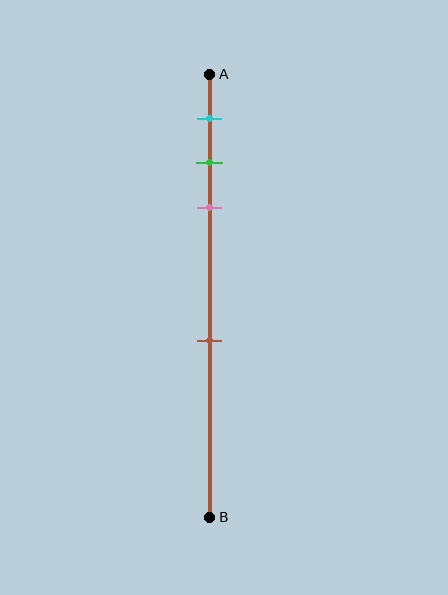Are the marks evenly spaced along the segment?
No, the marks are not evenly spaced.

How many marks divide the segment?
There are 4 marks dividing the segment.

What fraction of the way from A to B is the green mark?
The green mark is approximately 20% (0.2) of the way from A to B.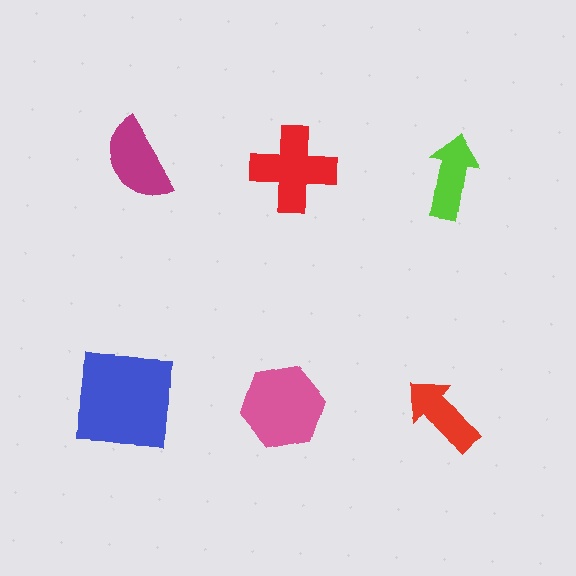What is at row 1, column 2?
A red cross.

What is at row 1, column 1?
A magenta semicircle.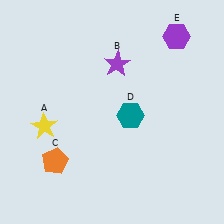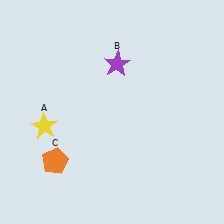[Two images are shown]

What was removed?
The purple hexagon (E), the teal hexagon (D) were removed in Image 2.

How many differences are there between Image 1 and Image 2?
There are 2 differences between the two images.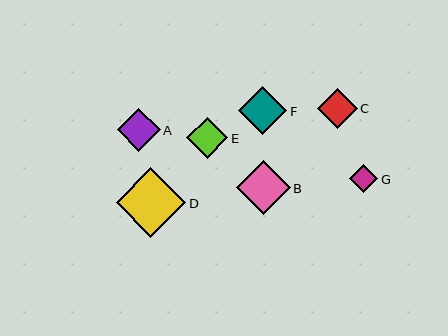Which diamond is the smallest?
Diamond G is the smallest with a size of approximately 29 pixels.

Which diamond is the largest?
Diamond D is the largest with a size of approximately 70 pixels.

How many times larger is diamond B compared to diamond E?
Diamond B is approximately 1.3 times the size of diamond E.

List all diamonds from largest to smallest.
From largest to smallest: D, B, F, A, E, C, G.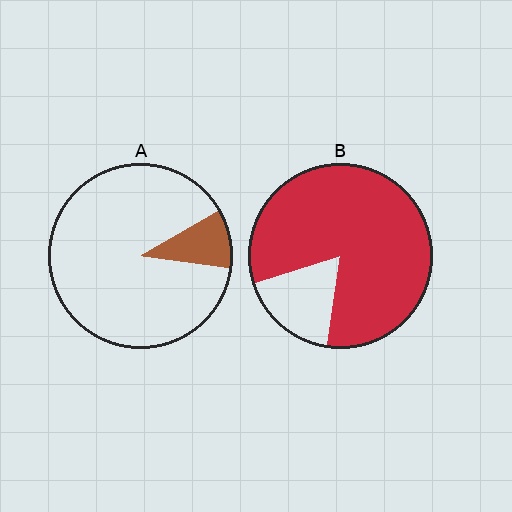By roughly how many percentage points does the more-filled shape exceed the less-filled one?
By roughly 70 percentage points (B over A).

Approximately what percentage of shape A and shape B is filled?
A is approximately 10% and B is approximately 80%.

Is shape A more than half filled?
No.